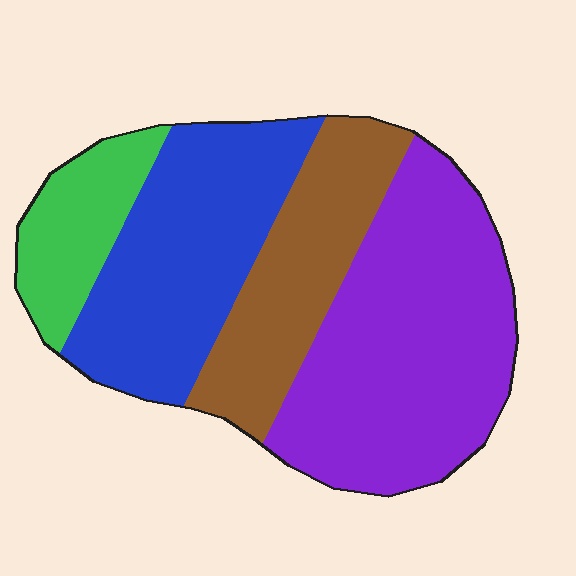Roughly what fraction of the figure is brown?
Brown covers 21% of the figure.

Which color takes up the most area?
Purple, at roughly 40%.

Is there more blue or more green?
Blue.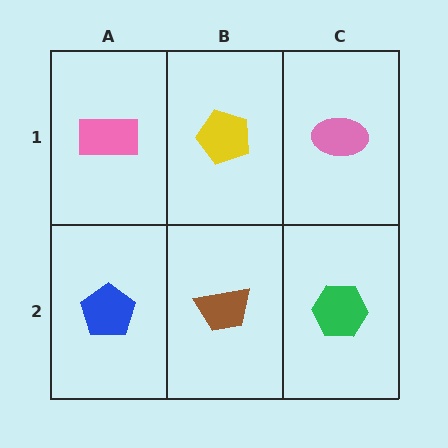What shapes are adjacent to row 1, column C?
A green hexagon (row 2, column C), a yellow pentagon (row 1, column B).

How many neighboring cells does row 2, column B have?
3.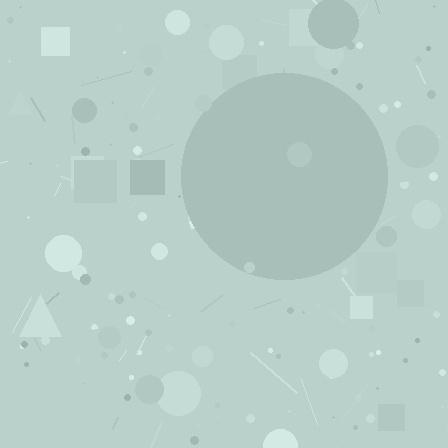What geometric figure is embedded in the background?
A circle is embedded in the background.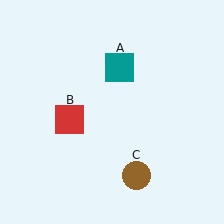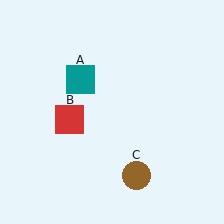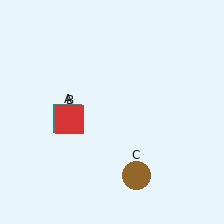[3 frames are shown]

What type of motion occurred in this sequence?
The teal square (object A) rotated counterclockwise around the center of the scene.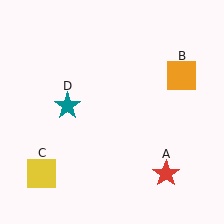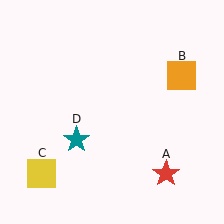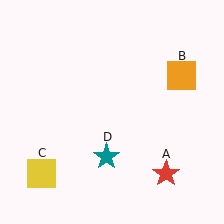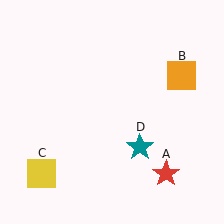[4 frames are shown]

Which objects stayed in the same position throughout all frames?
Red star (object A) and orange square (object B) and yellow square (object C) remained stationary.